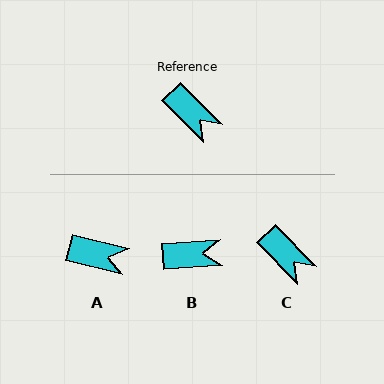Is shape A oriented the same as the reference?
No, it is off by about 31 degrees.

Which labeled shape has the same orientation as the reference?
C.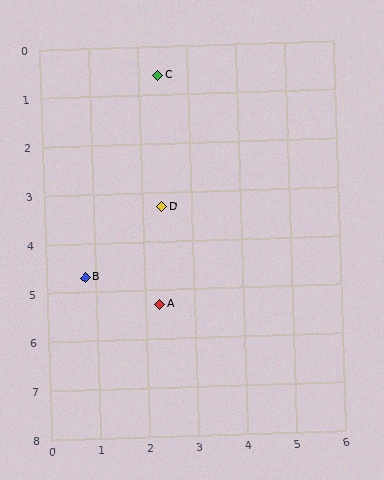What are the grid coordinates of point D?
Point D is at approximately (2.4, 3.3).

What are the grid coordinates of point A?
Point A is at approximately (2.3, 5.3).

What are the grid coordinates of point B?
Point B is at approximately (0.8, 4.7).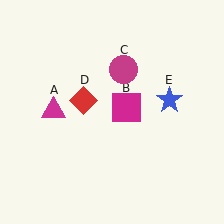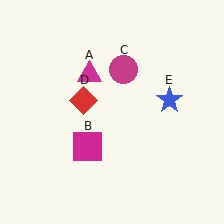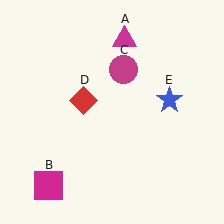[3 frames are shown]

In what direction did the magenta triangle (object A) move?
The magenta triangle (object A) moved up and to the right.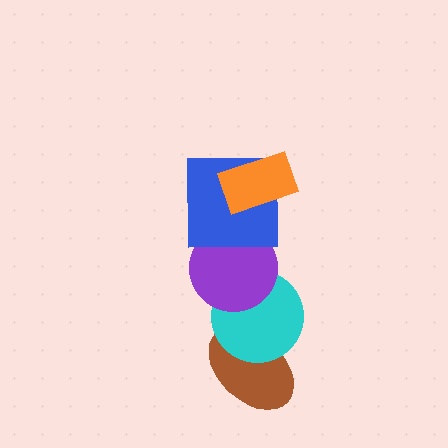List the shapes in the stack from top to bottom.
From top to bottom: the orange rectangle, the blue square, the purple circle, the cyan circle, the brown ellipse.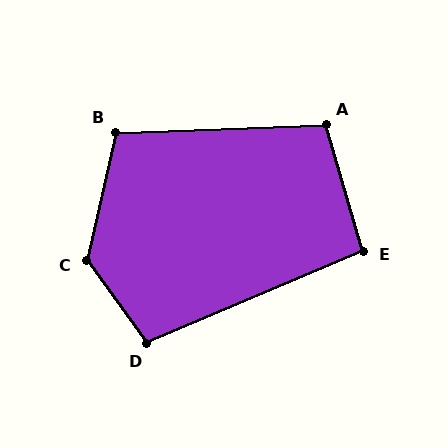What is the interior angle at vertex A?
Approximately 105 degrees (obtuse).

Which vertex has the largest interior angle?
C, at approximately 131 degrees.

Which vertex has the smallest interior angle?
E, at approximately 96 degrees.